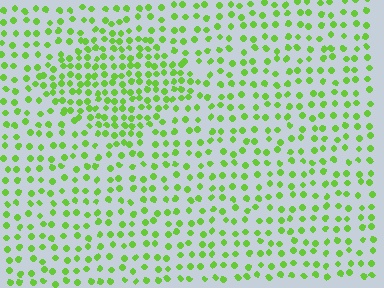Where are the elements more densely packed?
The elements are more densely packed inside the diamond boundary.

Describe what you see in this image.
The image contains small lime elements arranged at two different densities. A diamond-shaped region is visible where the elements are more densely packed than the surrounding area.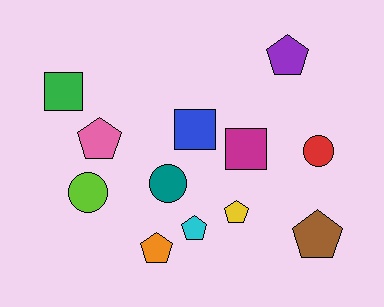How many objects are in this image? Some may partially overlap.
There are 12 objects.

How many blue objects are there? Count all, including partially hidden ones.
There is 1 blue object.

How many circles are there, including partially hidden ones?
There are 3 circles.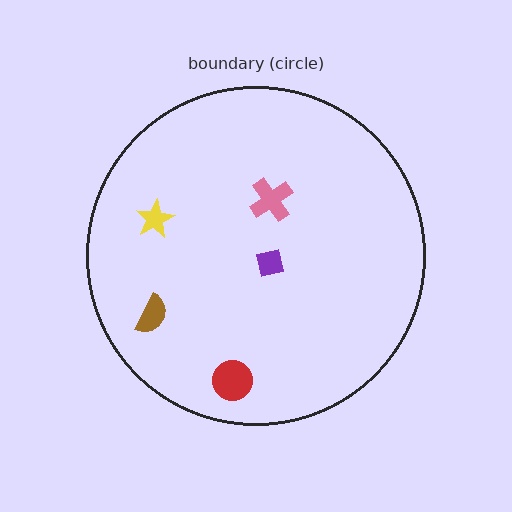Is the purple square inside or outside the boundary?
Inside.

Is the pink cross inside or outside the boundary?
Inside.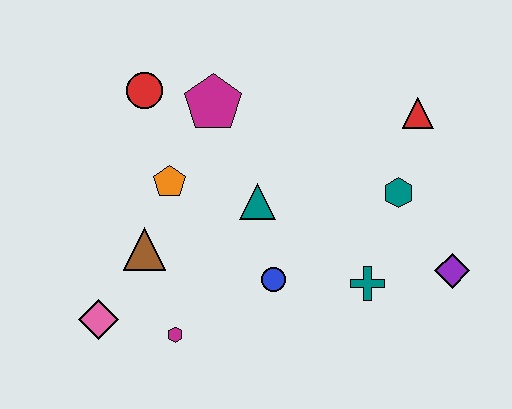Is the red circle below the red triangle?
No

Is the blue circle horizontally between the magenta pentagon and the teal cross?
Yes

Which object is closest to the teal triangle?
The blue circle is closest to the teal triangle.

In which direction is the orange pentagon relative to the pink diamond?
The orange pentagon is above the pink diamond.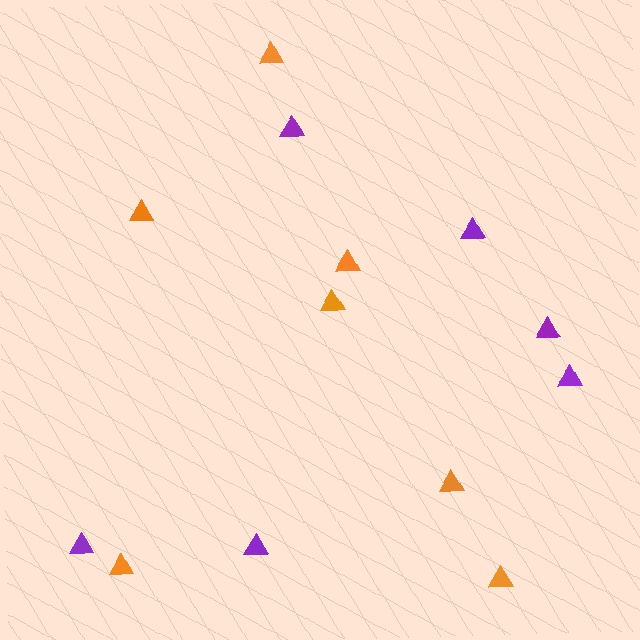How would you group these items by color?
There are 2 groups: one group of orange triangles (7) and one group of purple triangles (6).